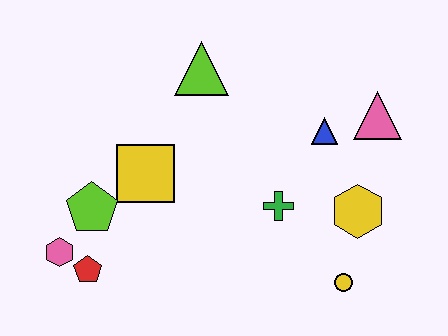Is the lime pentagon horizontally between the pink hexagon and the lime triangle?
Yes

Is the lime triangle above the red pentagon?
Yes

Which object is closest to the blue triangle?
The pink triangle is closest to the blue triangle.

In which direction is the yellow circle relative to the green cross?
The yellow circle is below the green cross.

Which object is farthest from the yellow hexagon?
The pink hexagon is farthest from the yellow hexagon.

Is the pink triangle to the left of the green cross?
No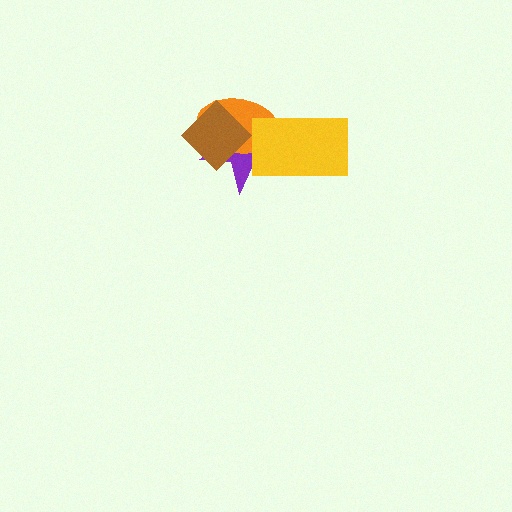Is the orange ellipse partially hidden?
Yes, it is partially covered by another shape.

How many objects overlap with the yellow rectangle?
2 objects overlap with the yellow rectangle.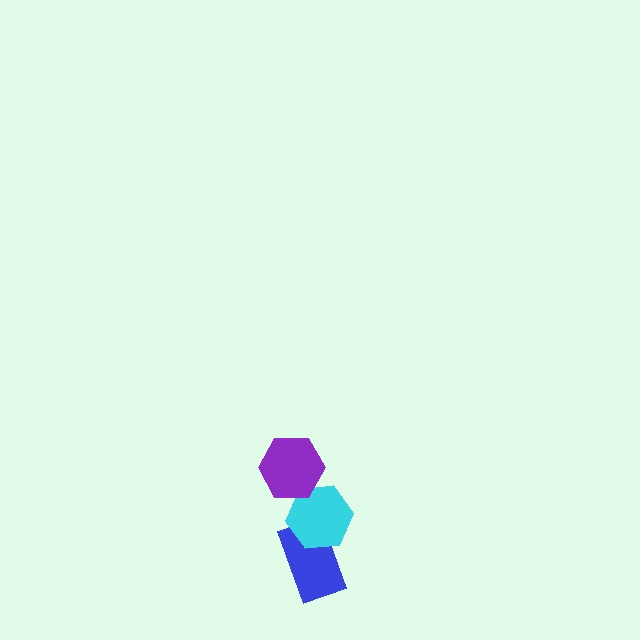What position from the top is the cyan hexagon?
The cyan hexagon is 2nd from the top.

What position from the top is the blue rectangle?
The blue rectangle is 3rd from the top.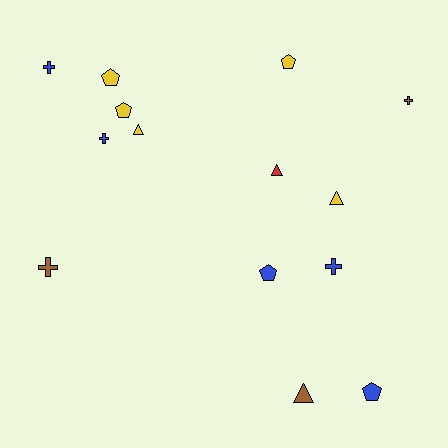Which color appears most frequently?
Blue, with 5 objects.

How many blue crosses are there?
There are 3 blue crosses.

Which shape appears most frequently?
Pentagon, with 5 objects.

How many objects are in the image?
There are 14 objects.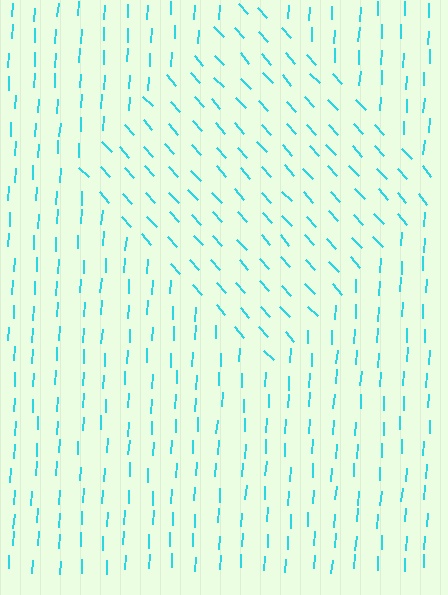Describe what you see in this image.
The image is filled with small cyan line segments. A diamond region in the image has lines oriented differently from the surrounding lines, creating a visible texture boundary.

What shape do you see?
I see a diamond.